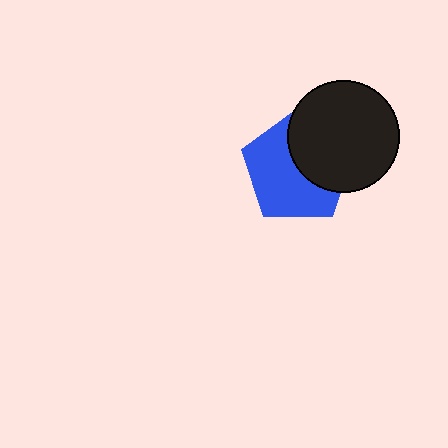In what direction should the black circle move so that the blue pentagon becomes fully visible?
The black circle should move right. That is the shortest direction to clear the overlap and leave the blue pentagon fully visible.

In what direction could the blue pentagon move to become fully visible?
The blue pentagon could move left. That would shift it out from behind the black circle entirely.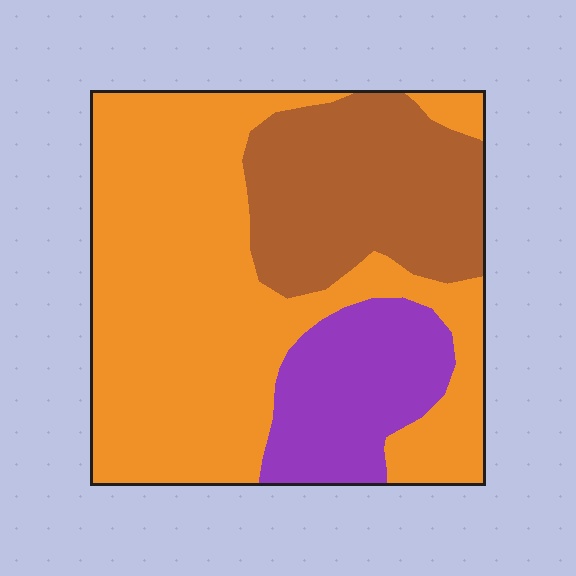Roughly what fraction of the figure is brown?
Brown covers roughly 25% of the figure.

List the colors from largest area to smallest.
From largest to smallest: orange, brown, purple.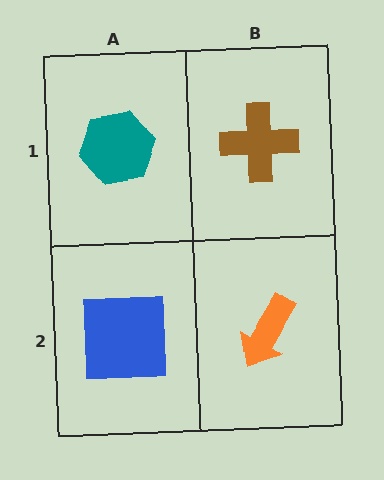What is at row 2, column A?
A blue square.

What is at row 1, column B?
A brown cross.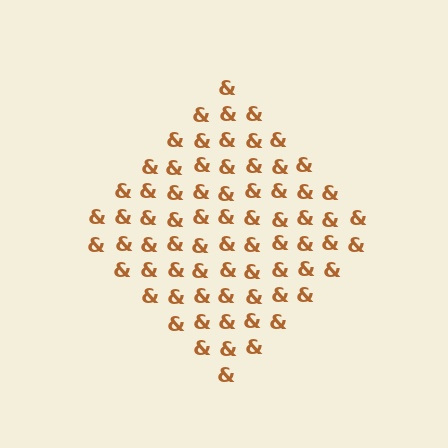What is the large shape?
The large shape is a diamond.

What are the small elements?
The small elements are ampersands.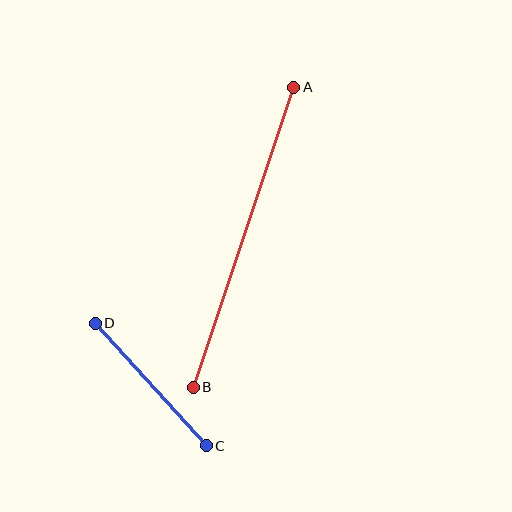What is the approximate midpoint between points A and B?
The midpoint is at approximately (244, 237) pixels.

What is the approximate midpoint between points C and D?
The midpoint is at approximately (151, 384) pixels.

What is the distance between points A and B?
The distance is approximately 316 pixels.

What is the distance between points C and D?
The distance is approximately 166 pixels.